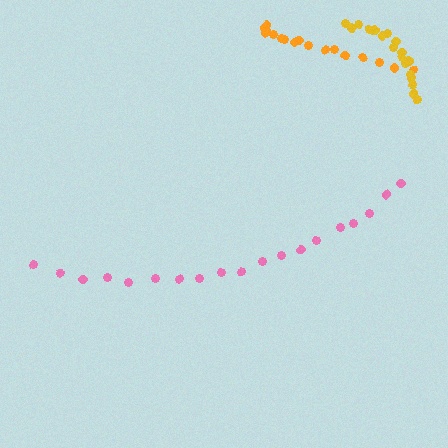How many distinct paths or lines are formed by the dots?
There are 3 distinct paths.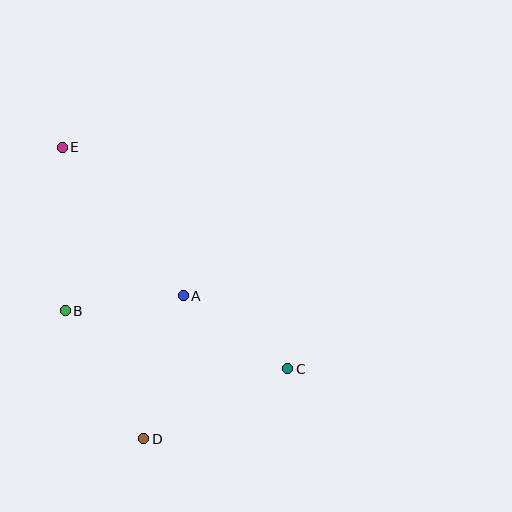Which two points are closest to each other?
Points A and B are closest to each other.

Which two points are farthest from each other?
Points C and E are farthest from each other.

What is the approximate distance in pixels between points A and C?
The distance between A and C is approximately 127 pixels.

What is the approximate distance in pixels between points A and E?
The distance between A and E is approximately 192 pixels.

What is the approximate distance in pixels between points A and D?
The distance between A and D is approximately 148 pixels.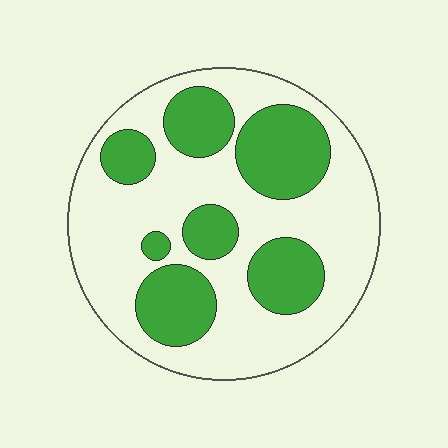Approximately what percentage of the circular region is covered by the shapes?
Approximately 35%.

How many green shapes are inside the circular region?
7.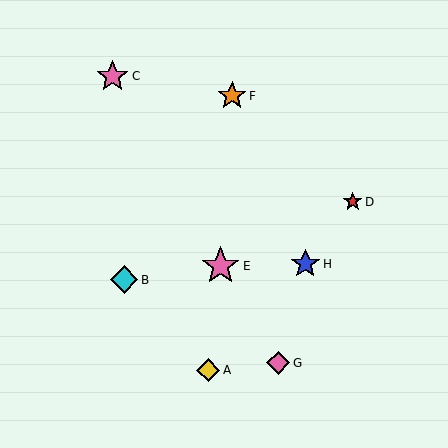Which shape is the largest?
The pink star (labeled E) is the largest.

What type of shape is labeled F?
Shape F is an orange star.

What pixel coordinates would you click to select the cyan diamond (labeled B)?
Click at (124, 280) to select the cyan diamond B.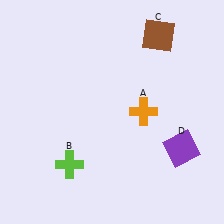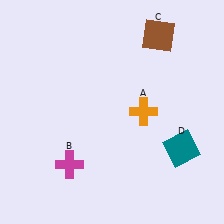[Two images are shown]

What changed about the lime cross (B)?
In Image 1, B is lime. In Image 2, it changed to magenta.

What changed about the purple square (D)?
In Image 1, D is purple. In Image 2, it changed to teal.